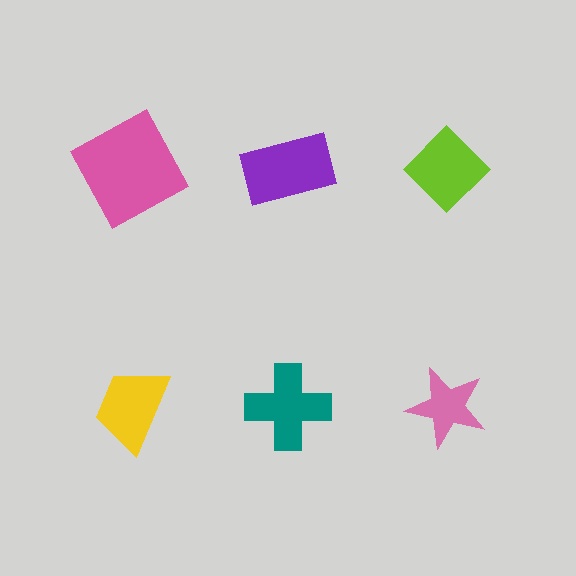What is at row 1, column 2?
A purple rectangle.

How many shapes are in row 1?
3 shapes.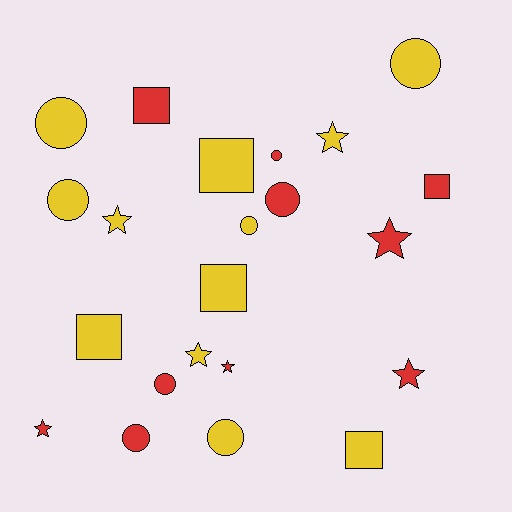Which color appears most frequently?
Yellow, with 12 objects.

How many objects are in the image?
There are 22 objects.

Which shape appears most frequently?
Circle, with 9 objects.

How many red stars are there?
There are 4 red stars.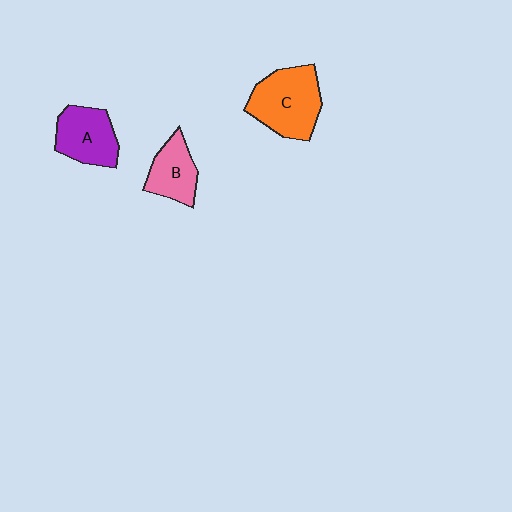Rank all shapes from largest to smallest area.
From largest to smallest: C (orange), A (purple), B (pink).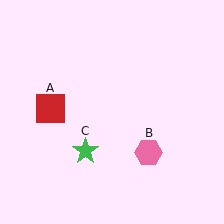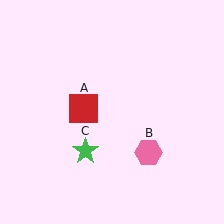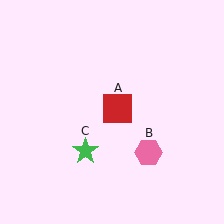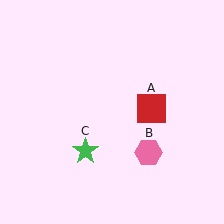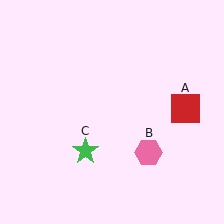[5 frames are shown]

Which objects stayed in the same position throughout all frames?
Pink hexagon (object B) and green star (object C) remained stationary.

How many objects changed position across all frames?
1 object changed position: red square (object A).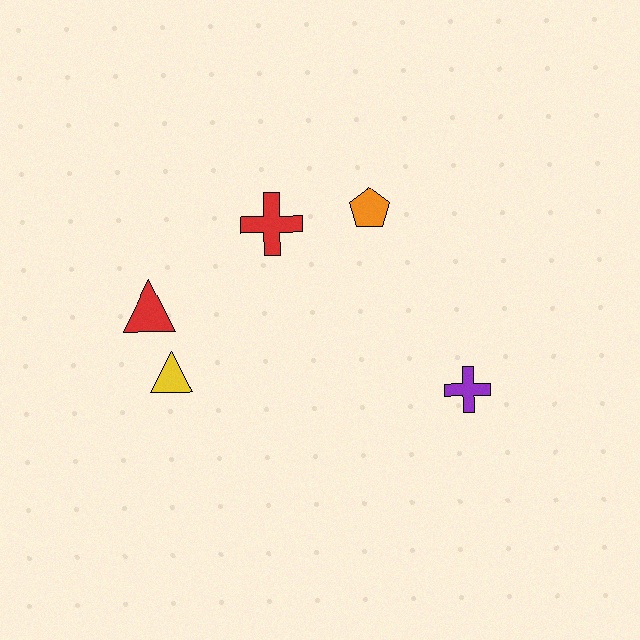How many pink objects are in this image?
There are no pink objects.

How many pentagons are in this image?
There is 1 pentagon.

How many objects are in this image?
There are 5 objects.